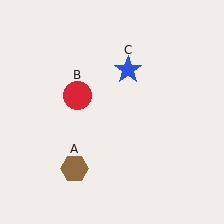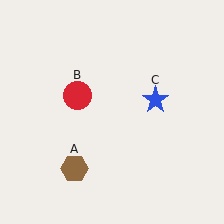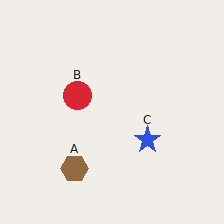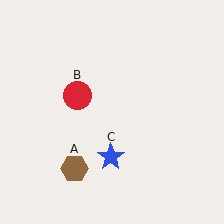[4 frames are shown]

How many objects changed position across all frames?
1 object changed position: blue star (object C).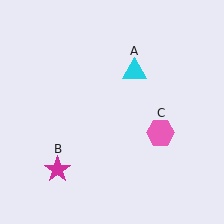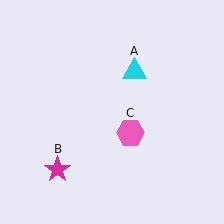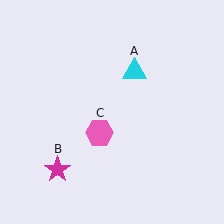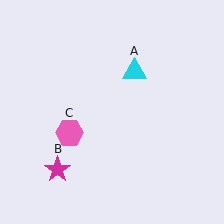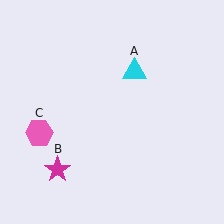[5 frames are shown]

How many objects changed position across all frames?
1 object changed position: pink hexagon (object C).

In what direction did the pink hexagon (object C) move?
The pink hexagon (object C) moved left.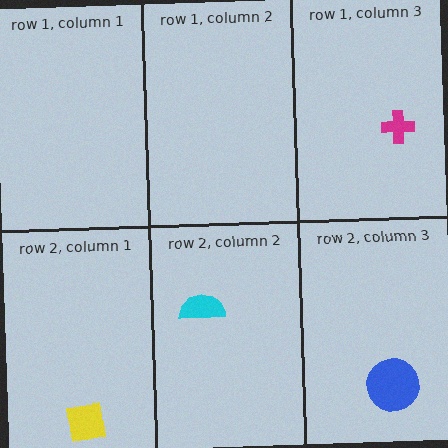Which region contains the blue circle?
The row 2, column 3 region.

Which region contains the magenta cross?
The row 1, column 3 region.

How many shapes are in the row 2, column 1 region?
1.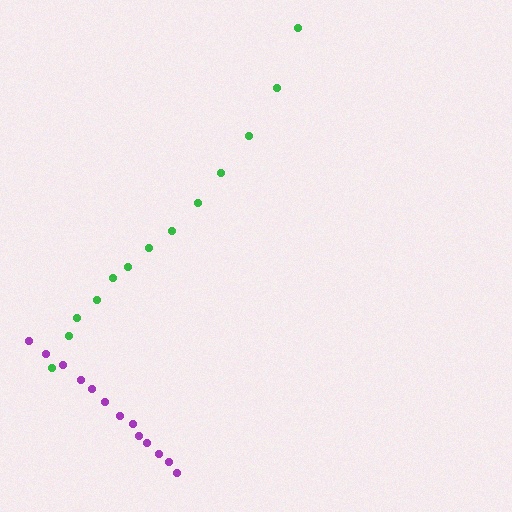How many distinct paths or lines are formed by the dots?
There are 2 distinct paths.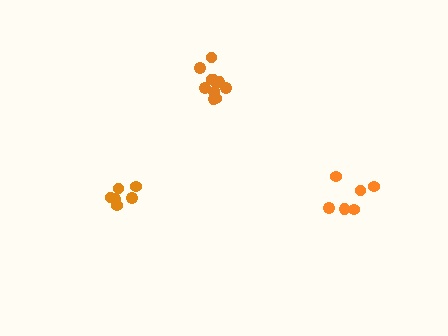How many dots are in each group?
Group 1: 6 dots, Group 2: 10 dots, Group 3: 6 dots (22 total).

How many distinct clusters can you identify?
There are 3 distinct clusters.